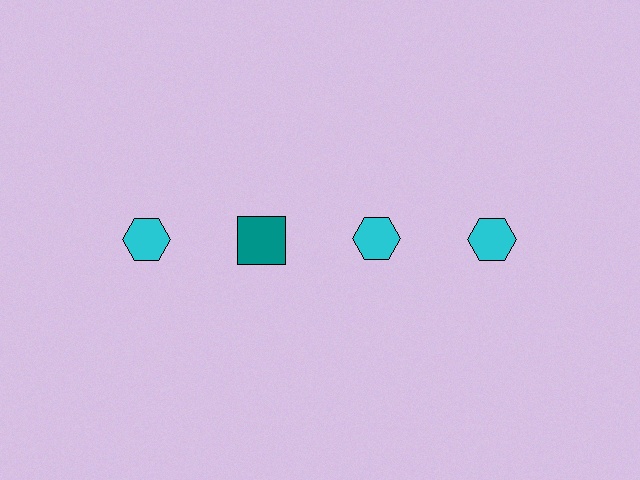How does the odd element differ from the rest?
It differs in both color (teal instead of cyan) and shape (square instead of hexagon).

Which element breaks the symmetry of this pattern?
The teal square in the top row, second from left column breaks the symmetry. All other shapes are cyan hexagons.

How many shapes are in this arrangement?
There are 4 shapes arranged in a grid pattern.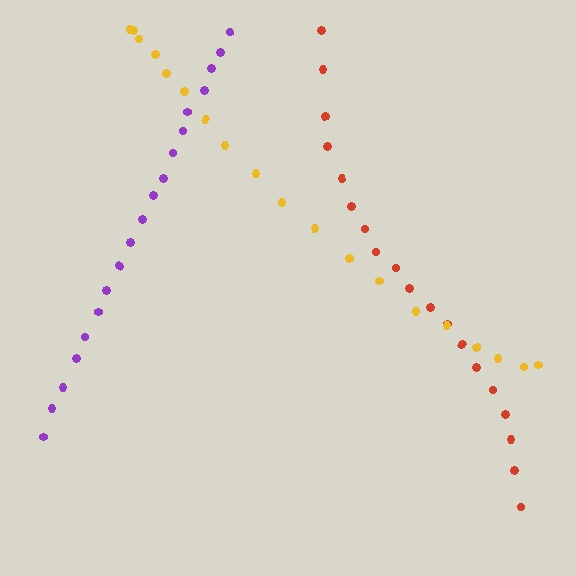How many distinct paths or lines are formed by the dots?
There are 3 distinct paths.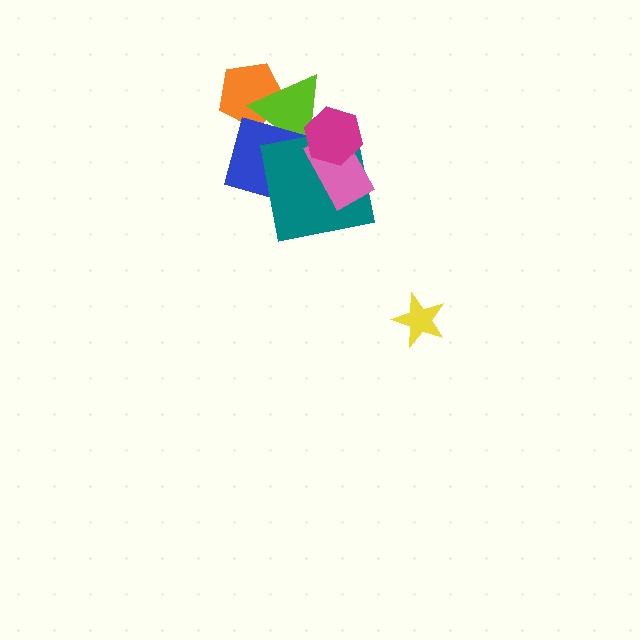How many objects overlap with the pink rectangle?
3 objects overlap with the pink rectangle.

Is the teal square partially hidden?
Yes, it is partially covered by another shape.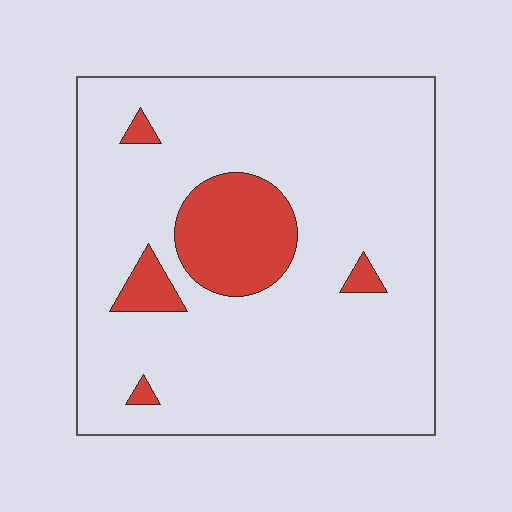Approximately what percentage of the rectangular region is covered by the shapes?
Approximately 15%.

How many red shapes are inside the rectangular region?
5.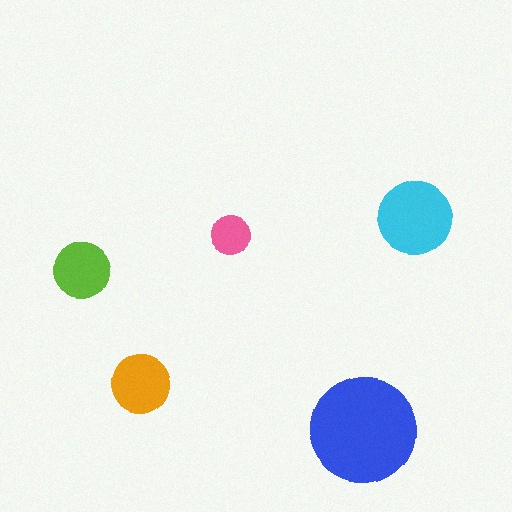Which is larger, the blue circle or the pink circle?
The blue one.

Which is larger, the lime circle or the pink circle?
The lime one.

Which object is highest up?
The cyan circle is topmost.